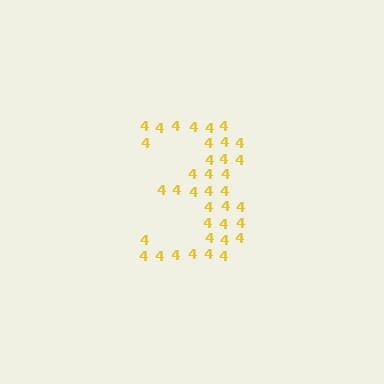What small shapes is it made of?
It is made of small digit 4's.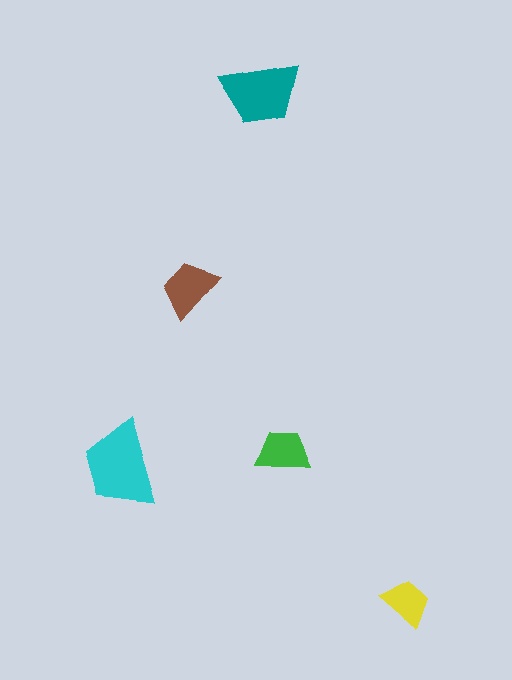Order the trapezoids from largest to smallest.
the cyan one, the teal one, the brown one, the green one, the yellow one.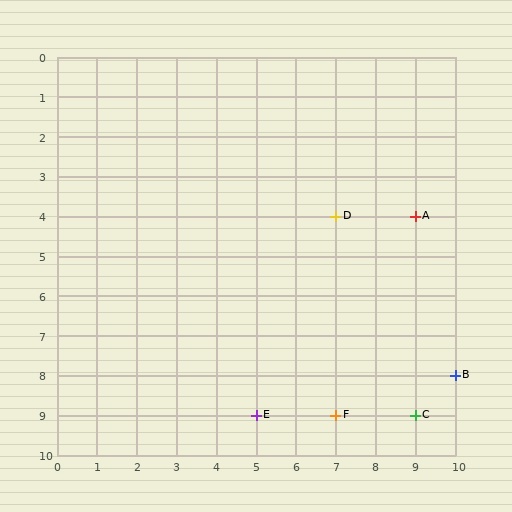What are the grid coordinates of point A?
Point A is at grid coordinates (9, 4).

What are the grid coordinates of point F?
Point F is at grid coordinates (7, 9).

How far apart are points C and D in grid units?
Points C and D are 2 columns and 5 rows apart (about 5.4 grid units diagonally).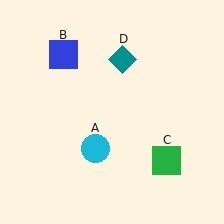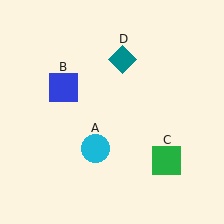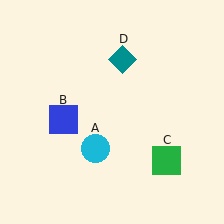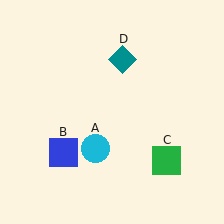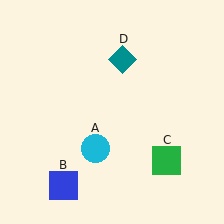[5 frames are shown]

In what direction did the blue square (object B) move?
The blue square (object B) moved down.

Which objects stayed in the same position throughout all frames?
Cyan circle (object A) and green square (object C) and teal diamond (object D) remained stationary.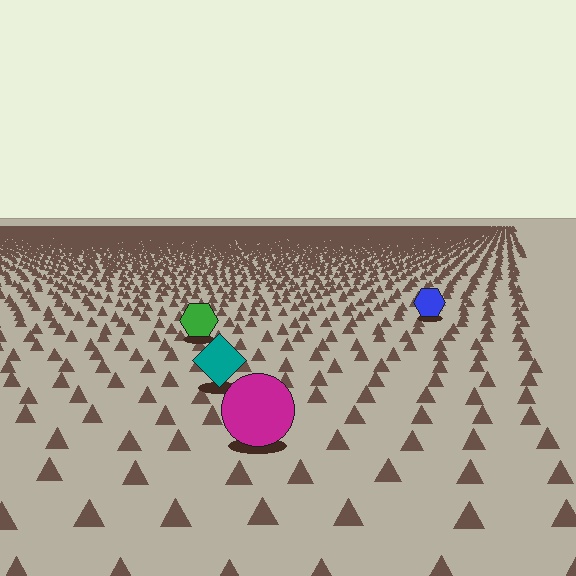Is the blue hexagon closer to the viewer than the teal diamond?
No. The teal diamond is closer — you can tell from the texture gradient: the ground texture is coarser near it.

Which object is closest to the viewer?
The magenta circle is closest. The texture marks near it are larger and more spread out.